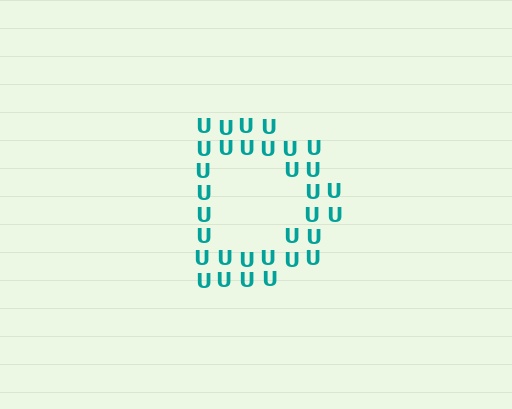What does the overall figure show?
The overall figure shows the letter D.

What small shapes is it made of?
It is made of small letter U's.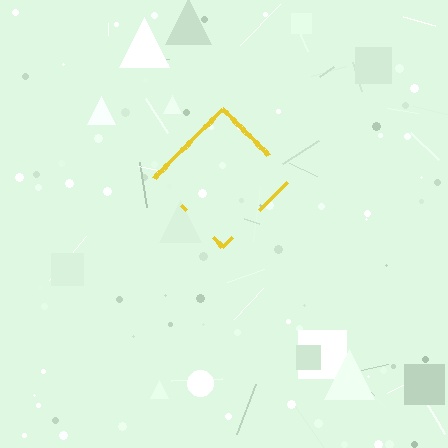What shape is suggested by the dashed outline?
The dashed outline suggests a diamond.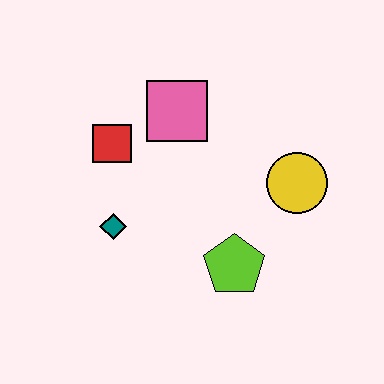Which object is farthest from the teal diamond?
The yellow circle is farthest from the teal diamond.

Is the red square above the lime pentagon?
Yes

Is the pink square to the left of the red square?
No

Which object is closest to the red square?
The pink square is closest to the red square.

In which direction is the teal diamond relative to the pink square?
The teal diamond is below the pink square.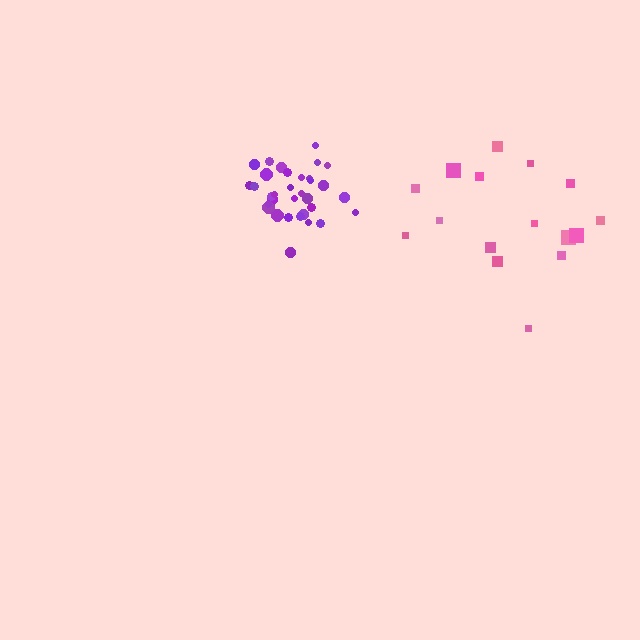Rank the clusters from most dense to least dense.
purple, pink.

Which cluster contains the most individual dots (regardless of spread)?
Purple (33).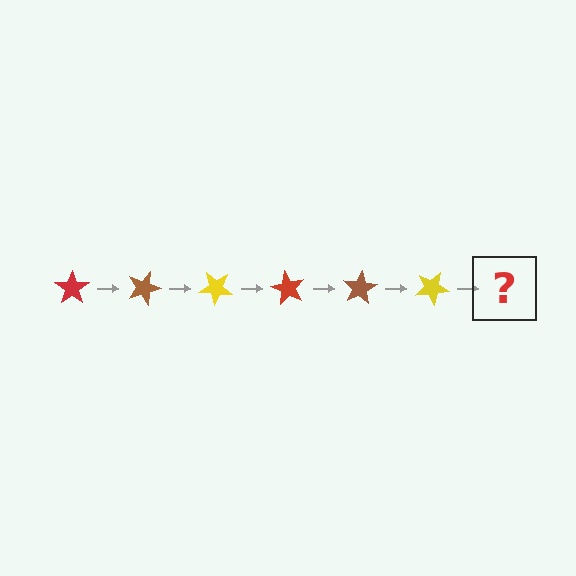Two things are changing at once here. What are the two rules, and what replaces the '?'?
The two rules are that it rotates 20 degrees each step and the color cycles through red, brown, and yellow. The '?' should be a red star, rotated 120 degrees from the start.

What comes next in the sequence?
The next element should be a red star, rotated 120 degrees from the start.